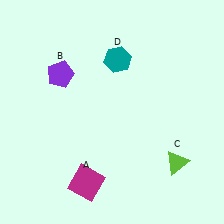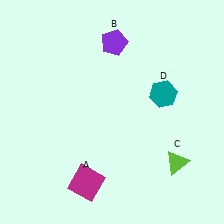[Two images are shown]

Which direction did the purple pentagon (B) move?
The purple pentagon (B) moved right.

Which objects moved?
The objects that moved are: the purple pentagon (B), the teal hexagon (D).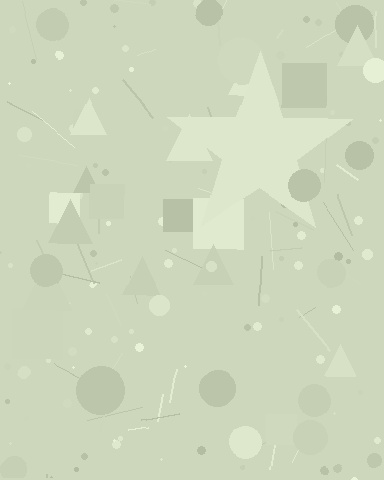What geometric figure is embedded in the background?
A star is embedded in the background.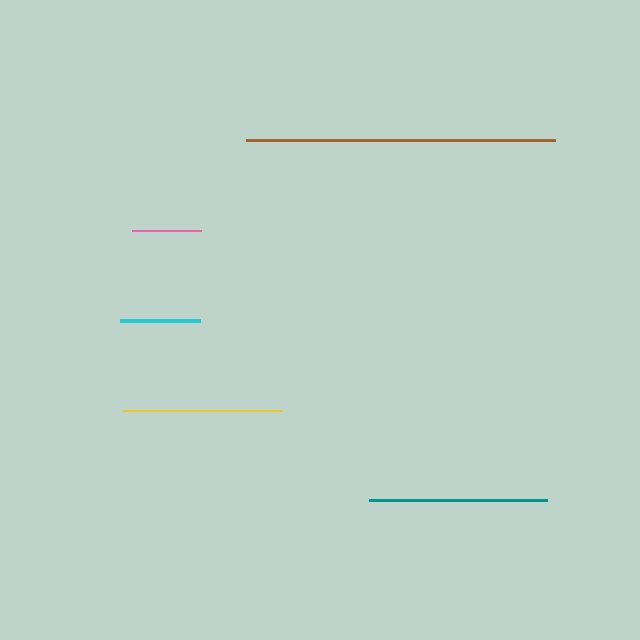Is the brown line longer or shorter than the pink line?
The brown line is longer than the pink line.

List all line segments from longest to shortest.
From longest to shortest: brown, teal, yellow, cyan, pink.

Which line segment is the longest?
The brown line is the longest at approximately 309 pixels.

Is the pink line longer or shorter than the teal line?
The teal line is longer than the pink line.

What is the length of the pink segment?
The pink segment is approximately 69 pixels long.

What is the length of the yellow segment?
The yellow segment is approximately 159 pixels long.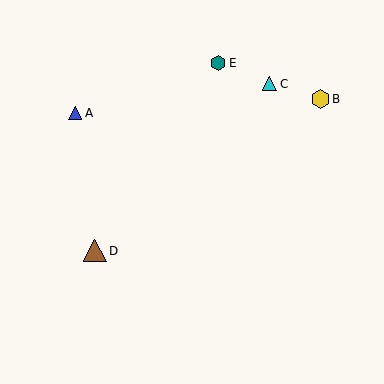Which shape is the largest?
The brown triangle (labeled D) is the largest.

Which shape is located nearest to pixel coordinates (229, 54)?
The teal hexagon (labeled E) at (218, 63) is nearest to that location.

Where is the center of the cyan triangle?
The center of the cyan triangle is at (269, 84).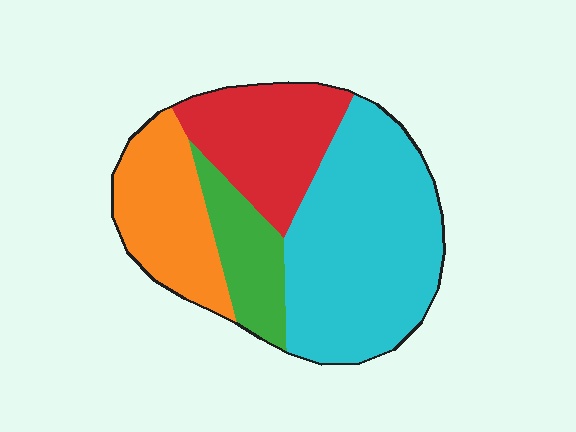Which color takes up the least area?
Green, at roughly 15%.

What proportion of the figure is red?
Red takes up about one fifth (1/5) of the figure.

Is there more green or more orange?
Orange.